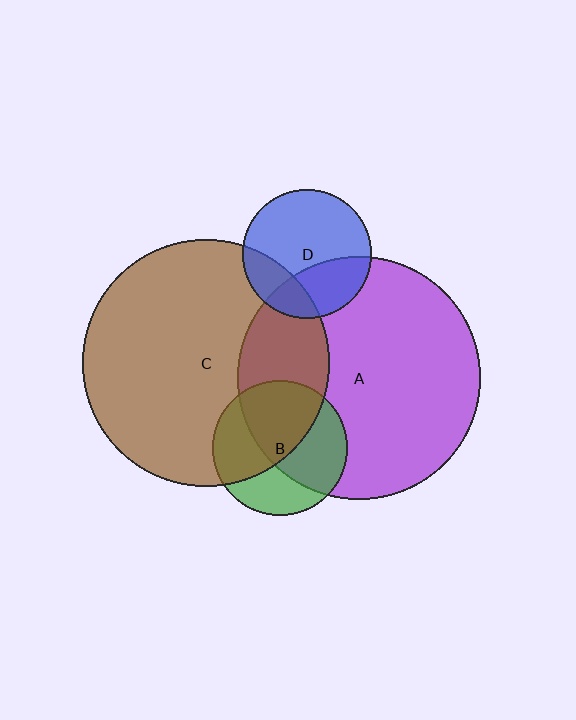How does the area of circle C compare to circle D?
Approximately 3.7 times.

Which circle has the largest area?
Circle C (brown).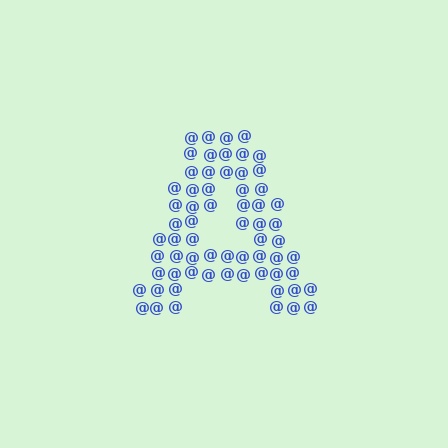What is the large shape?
The large shape is the letter A.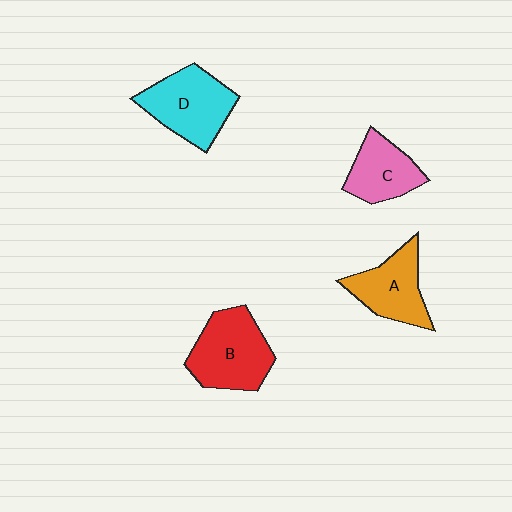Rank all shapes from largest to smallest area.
From largest to smallest: B (red), D (cyan), A (orange), C (pink).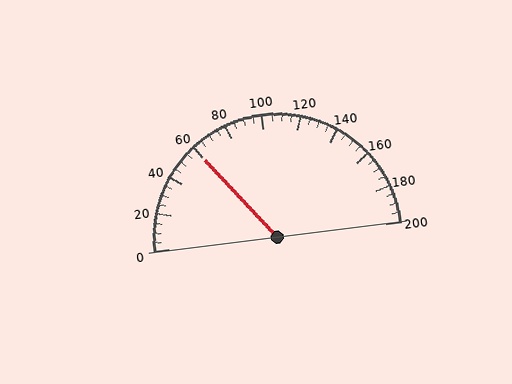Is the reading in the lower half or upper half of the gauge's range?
The reading is in the lower half of the range (0 to 200).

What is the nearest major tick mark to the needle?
The nearest major tick mark is 60.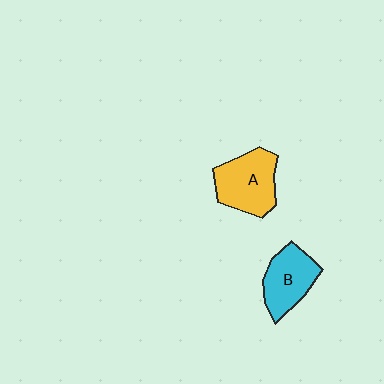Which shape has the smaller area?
Shape B (cyan).